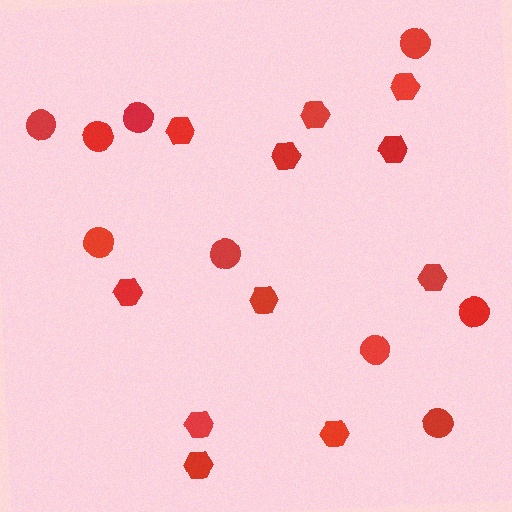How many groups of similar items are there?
There are 2 groups: one group of hexagons (11) and one group of circles (9).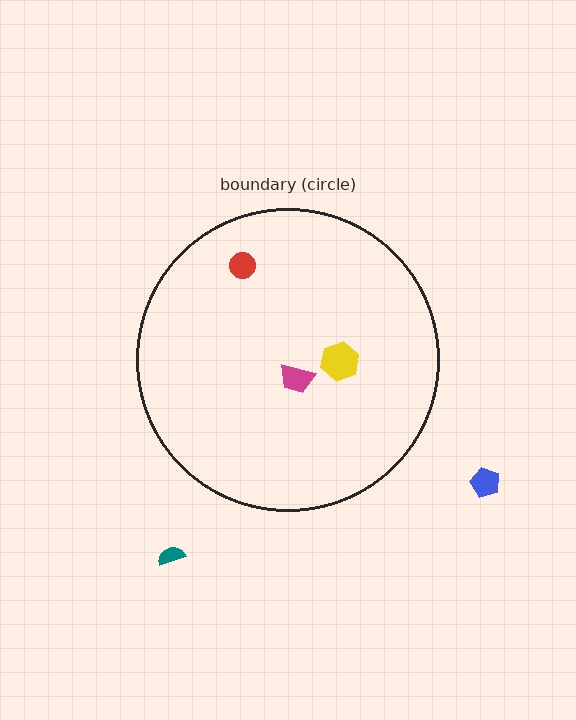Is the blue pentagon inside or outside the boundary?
Outside.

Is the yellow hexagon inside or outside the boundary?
Inside.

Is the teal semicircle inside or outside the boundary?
Outside.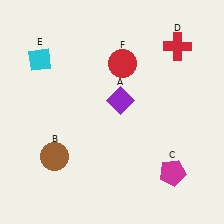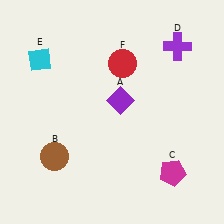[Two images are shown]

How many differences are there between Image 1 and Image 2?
There is 1 difference between the two images.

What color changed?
The cross (D) changed from red in Image 1 to purple in Image 2.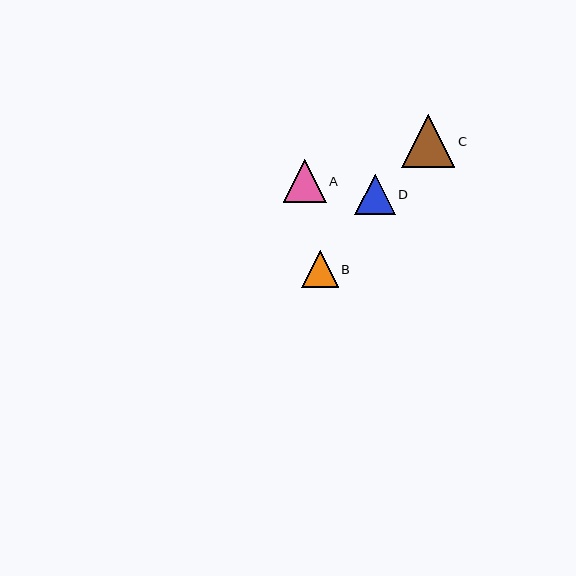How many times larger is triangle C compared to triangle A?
Triangle C is approximately 1.2 times the size of triangle A.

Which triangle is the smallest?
Triangle B is the smallest with a size of approximately 37 pixels.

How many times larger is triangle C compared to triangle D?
Triangle C is approximately 1.3 times the size of triangle D.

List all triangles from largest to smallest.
From largest to smallest: C, A, D, B.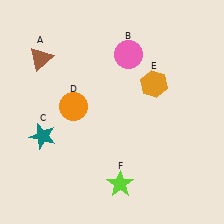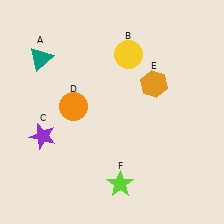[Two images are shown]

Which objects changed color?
A changed from brown to teal. B changed from pink to yellow. C changed from teal to purple.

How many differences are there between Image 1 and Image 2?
There are 3 differences between the two images.